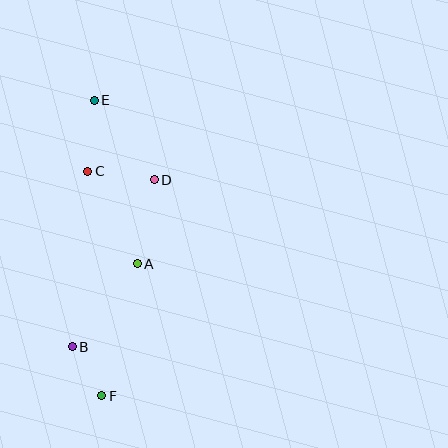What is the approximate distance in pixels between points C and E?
The distance between C and E is approximately 71 pixels.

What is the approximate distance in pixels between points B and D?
The distance between B and D is approximately 186 pixels.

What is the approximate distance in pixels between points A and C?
The distance between A and C is approximately 105 pixels.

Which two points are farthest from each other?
Points E and F are farthest from each other.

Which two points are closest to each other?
Points B and F are closest to each other.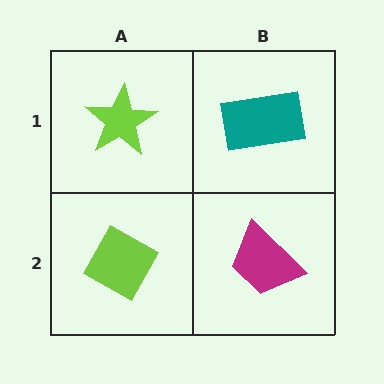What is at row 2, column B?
A magenta trapezoid.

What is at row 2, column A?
A lime diamond.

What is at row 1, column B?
A teal rectangle.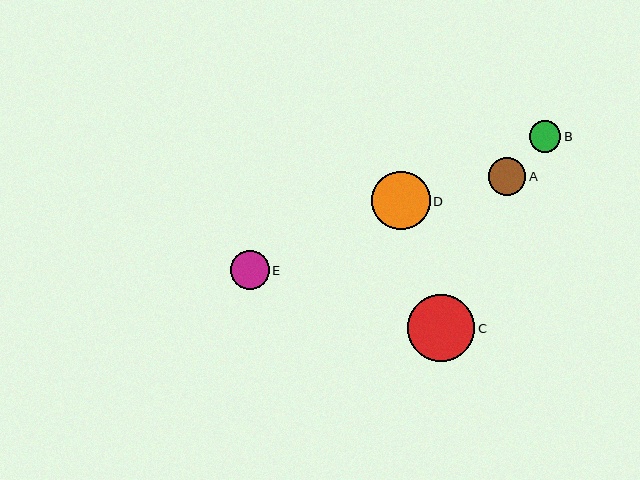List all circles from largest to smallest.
From largest to smallest: C, D, E, A, B.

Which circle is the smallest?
Circle B is the smallest with a size of approximately 31 pixels.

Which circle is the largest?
Circle C is the largest with a size of approximately 68 pixels.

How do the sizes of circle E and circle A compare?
Circle E and circle A are approximately the same size.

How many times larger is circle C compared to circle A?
Circle C is approximately 1.8 times the size of circle A.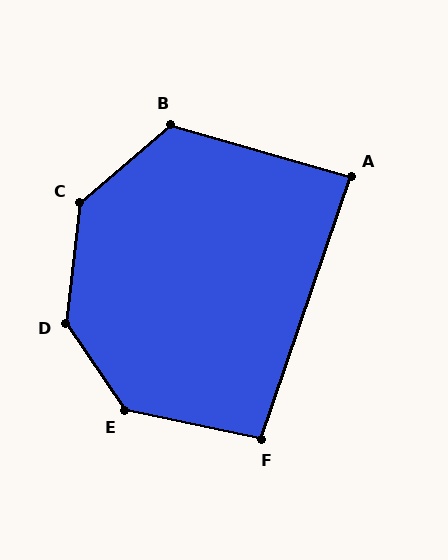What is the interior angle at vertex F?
Approximately 97 degrees (obtuse).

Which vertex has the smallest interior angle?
A, at approximately 87 degrees.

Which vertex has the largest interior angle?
D, at approximately 140 degrees.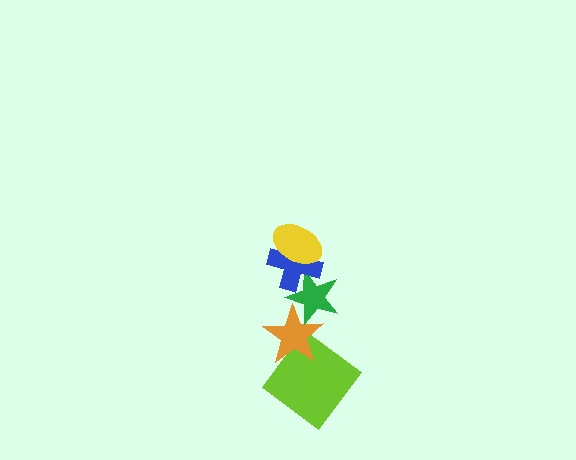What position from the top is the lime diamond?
The lime diamond is 5th from the top.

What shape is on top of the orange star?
The green star is on top of the orange star.